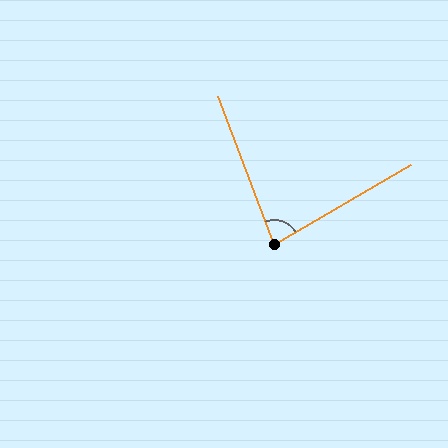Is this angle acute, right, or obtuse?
It is acute.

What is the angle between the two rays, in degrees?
Approximately 81 degrees.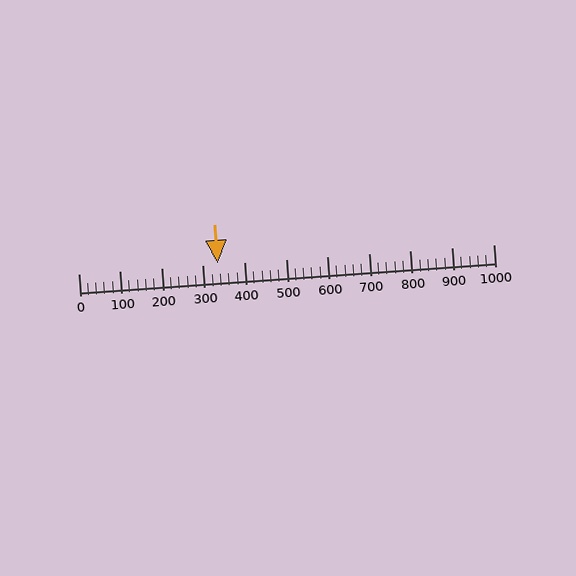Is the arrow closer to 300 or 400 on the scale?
The arrow is closer to 300.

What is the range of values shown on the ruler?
The ruler shows values from 0 to 1000.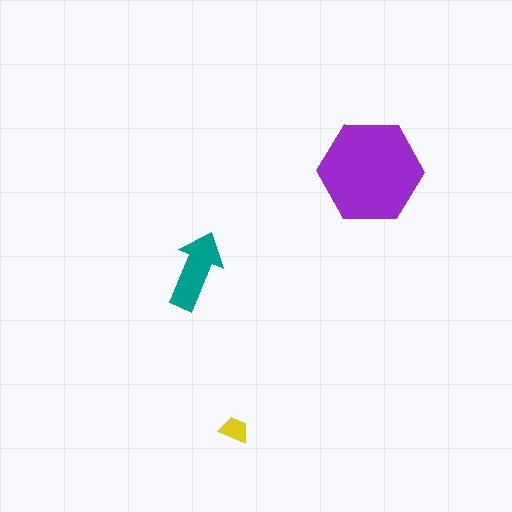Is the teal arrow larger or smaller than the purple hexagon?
Smaller.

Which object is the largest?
The purple hexagon.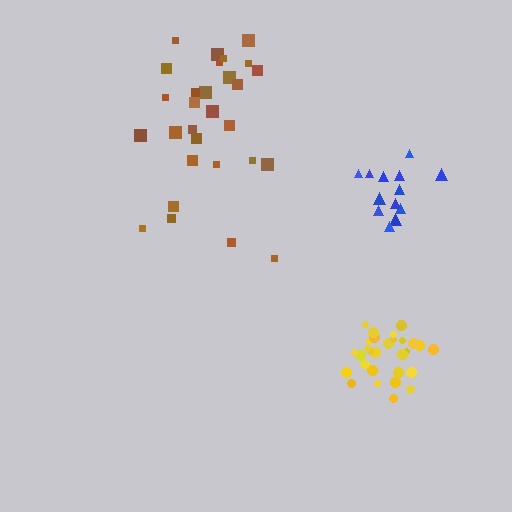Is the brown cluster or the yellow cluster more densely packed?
Yellow.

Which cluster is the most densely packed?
Yellow.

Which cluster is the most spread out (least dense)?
Brown.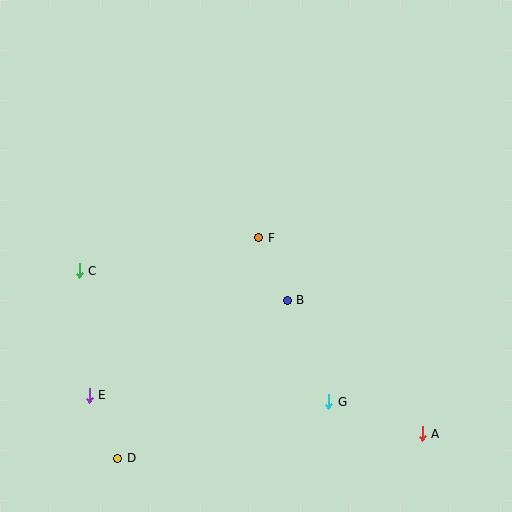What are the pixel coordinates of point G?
Point G is at (329, 402).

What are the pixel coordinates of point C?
Point C is at (79, 271).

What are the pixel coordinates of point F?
Point F is at (259, 238).